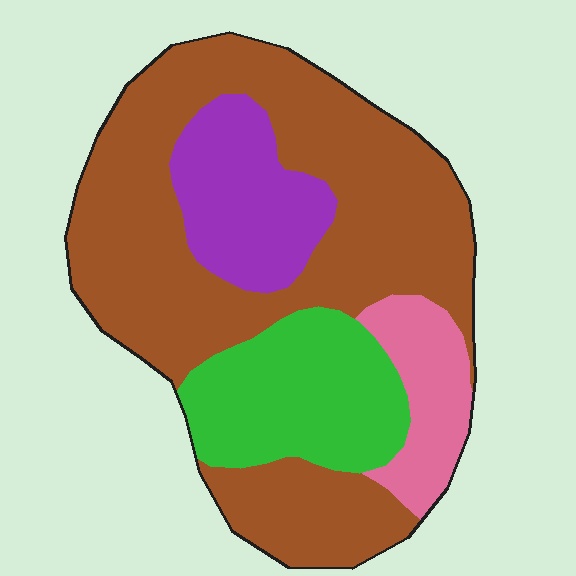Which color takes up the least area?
Pink, at roughly 10%.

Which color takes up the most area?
Brown, at roughly 60%.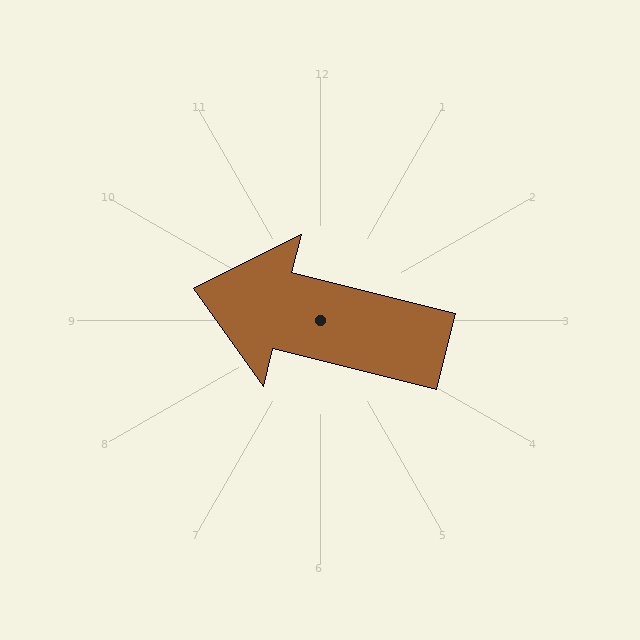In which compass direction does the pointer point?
West.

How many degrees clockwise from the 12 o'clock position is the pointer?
Approximately 284 degrees.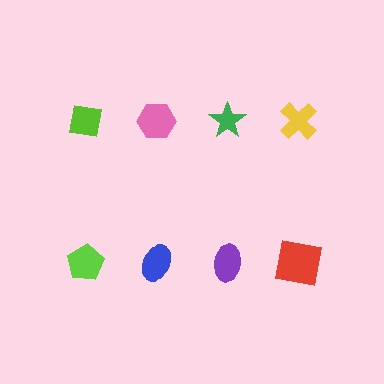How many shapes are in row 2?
4 shapes.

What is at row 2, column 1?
A lime pentagon.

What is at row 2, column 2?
A blue ellipse.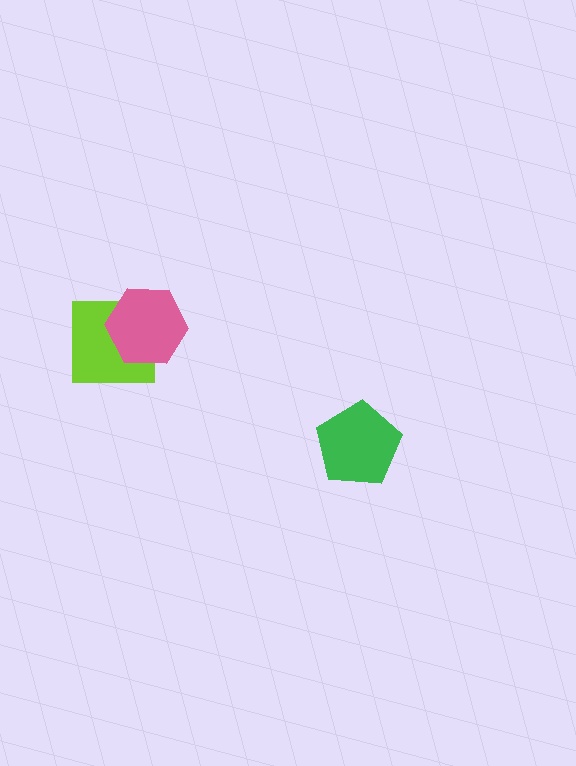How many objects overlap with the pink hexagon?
1 object overlaps with the pink hexagon.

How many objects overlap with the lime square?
1 object overlaps with the lime square.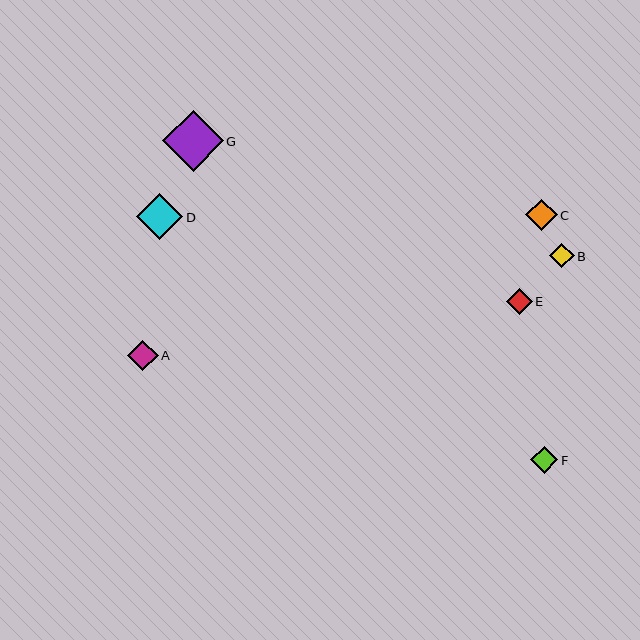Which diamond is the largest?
Diamond G is the largest with a size of approximately 61 pixels.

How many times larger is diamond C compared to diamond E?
Diamond C is approximately 1.2 times the size of diamond E.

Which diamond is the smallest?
Diamond B is the smallest with a size of approximately 24 pixels.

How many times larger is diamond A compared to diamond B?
Diamond A is approximately 1.3 times the size of diamond B.